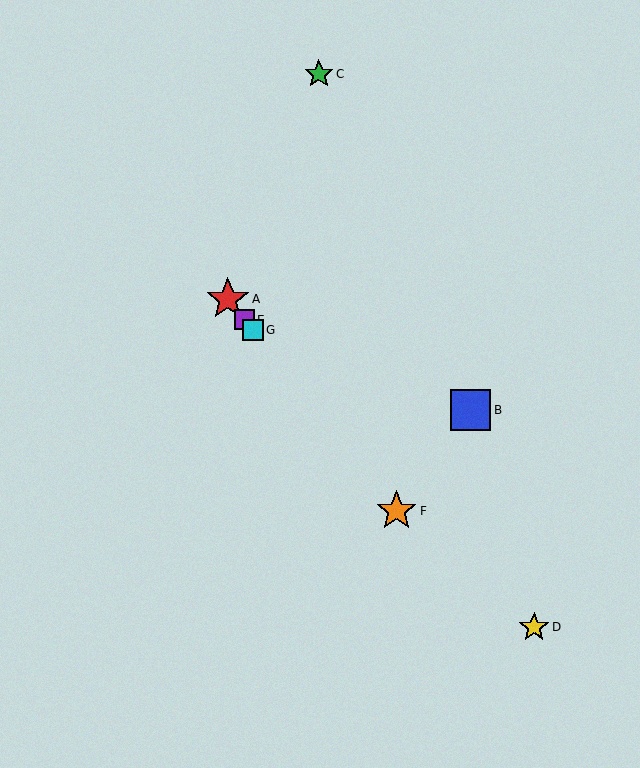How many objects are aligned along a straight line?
4 objects (A, E, F, G) are aligned along a straight line.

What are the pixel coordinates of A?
Object A is at (228, 299).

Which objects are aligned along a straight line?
Objects A, E, F, G are aligned along a straight line.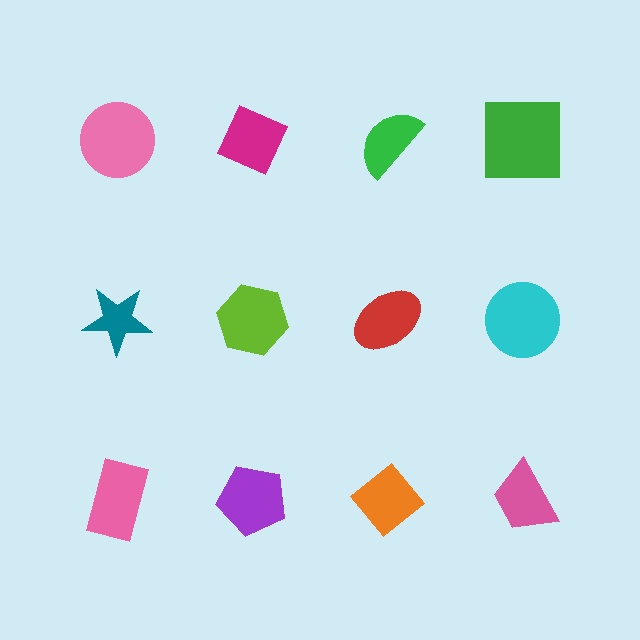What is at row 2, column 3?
A red ellipse.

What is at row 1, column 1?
A pink circle.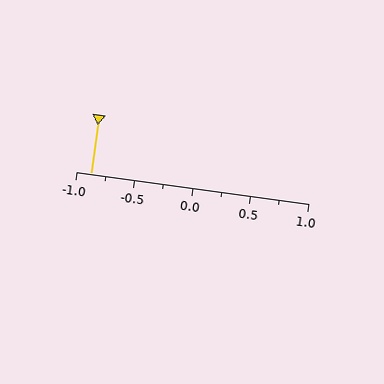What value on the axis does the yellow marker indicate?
The marker indicates approximately -0.88.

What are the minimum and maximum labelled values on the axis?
The axis runs from -1.0 to 1.0.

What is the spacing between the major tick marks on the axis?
The major ticks are spaced 0.5 apart.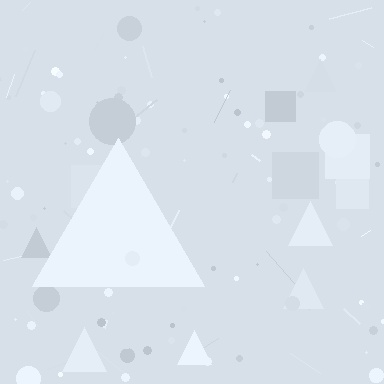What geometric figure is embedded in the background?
A triangle is embedded in the background.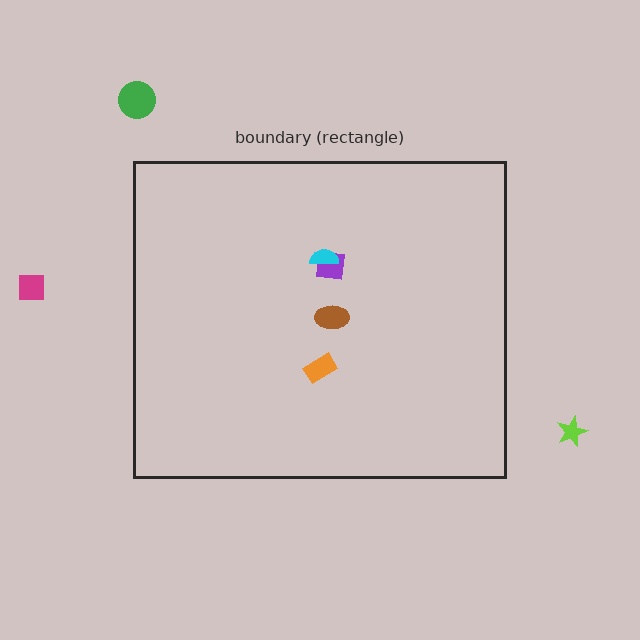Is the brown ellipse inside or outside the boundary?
Inside.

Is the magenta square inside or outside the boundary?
Outside.